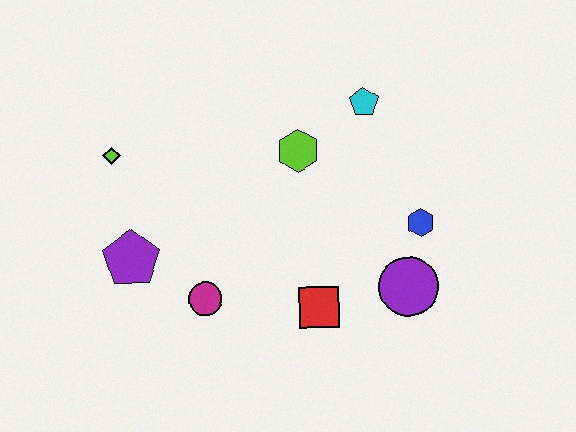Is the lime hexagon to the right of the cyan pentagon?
No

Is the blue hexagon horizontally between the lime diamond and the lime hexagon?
No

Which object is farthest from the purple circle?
The lime diamond is farthest from the purple circle.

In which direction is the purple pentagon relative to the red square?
The purple pentagon is to the left of the red square.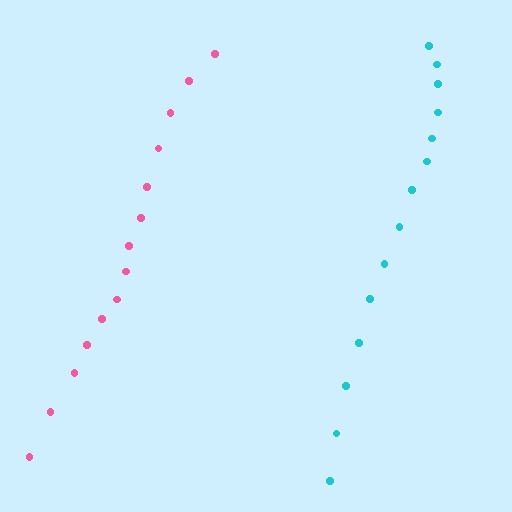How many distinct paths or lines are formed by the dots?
There are 2 distinct paths.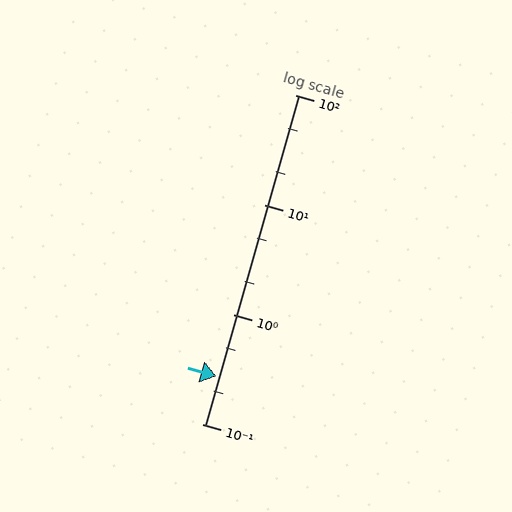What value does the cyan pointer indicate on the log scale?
The pointer indicates approximately 0.27.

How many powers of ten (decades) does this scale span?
The scale spans 3 decades, from 0.1 to 100.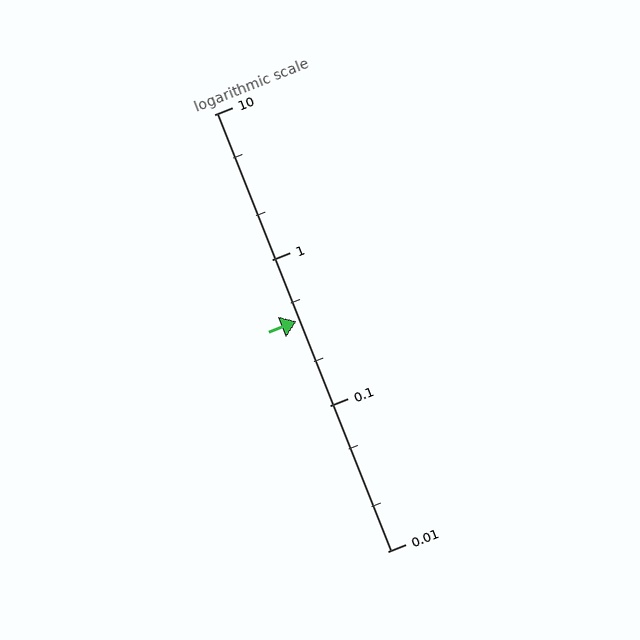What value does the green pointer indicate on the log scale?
The pointer indicates approximately 0.38.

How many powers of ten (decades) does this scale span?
The scale spans 3 decades, from 0.01 to 10.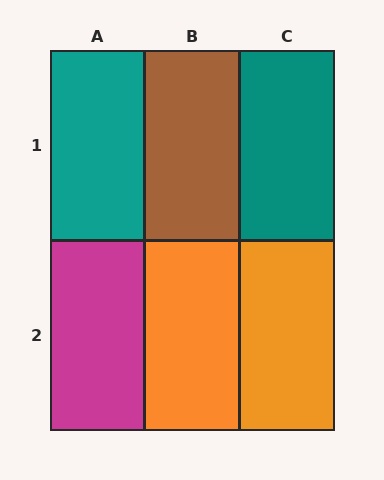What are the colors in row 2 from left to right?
Magenta, orange, orange.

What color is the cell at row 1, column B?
Brown.